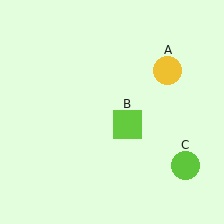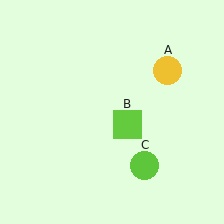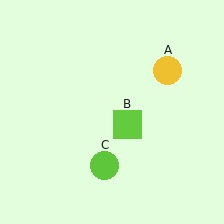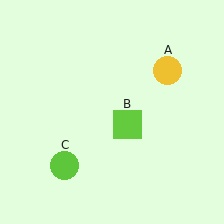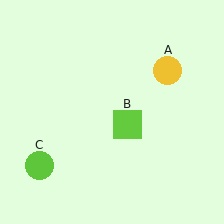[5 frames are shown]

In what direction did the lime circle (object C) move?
The lime circle (object C) moved left.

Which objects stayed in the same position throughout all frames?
Yellow circle (object A) and lime square (object B) remained stationary.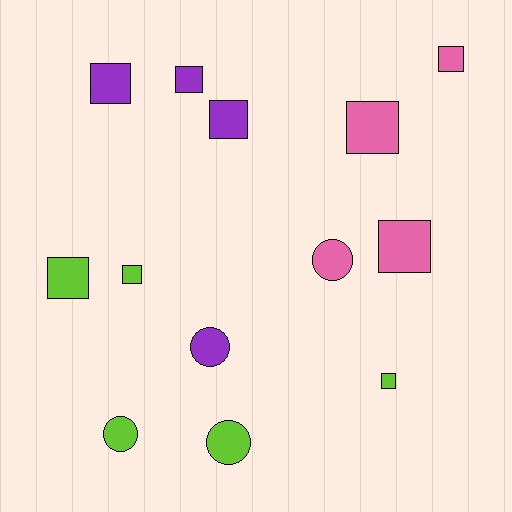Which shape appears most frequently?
Square, with 9 objects.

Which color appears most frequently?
Lime, with 5 objects.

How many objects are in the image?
There are 13 objects.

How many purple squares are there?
There are 3 purple squares.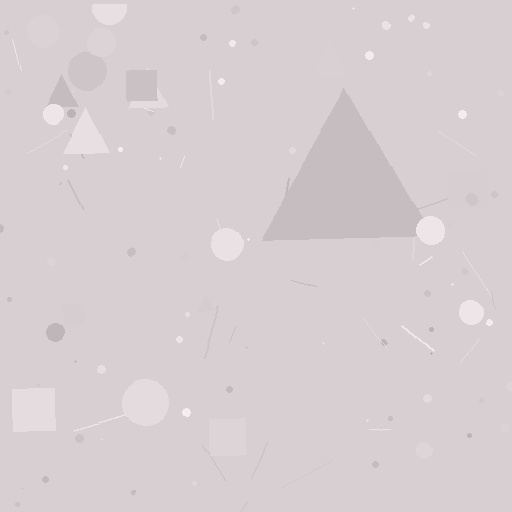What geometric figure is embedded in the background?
A triangle is embedded in the background.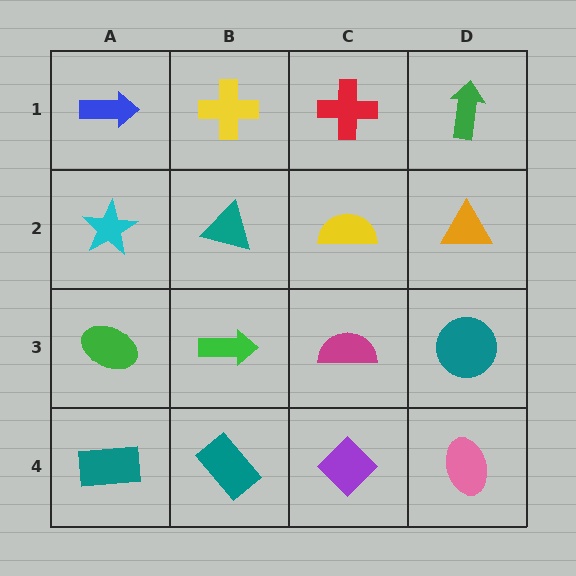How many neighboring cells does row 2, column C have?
4.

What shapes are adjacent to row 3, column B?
A teal triangle (row 2, column B), a teal rectangle (row 4, column B), a green ellipse (row 3, column A), a magenta semicircle (row 3, column C).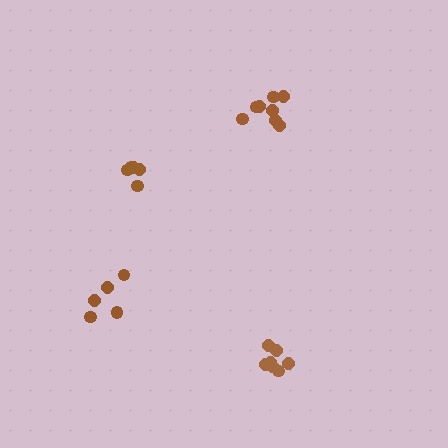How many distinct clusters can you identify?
There are 4 distinct clusters.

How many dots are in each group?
Group 1: 5 dots, Group 2: 7 dots, Group 3: 5 dots, Group 4: 8 dots (25 total).